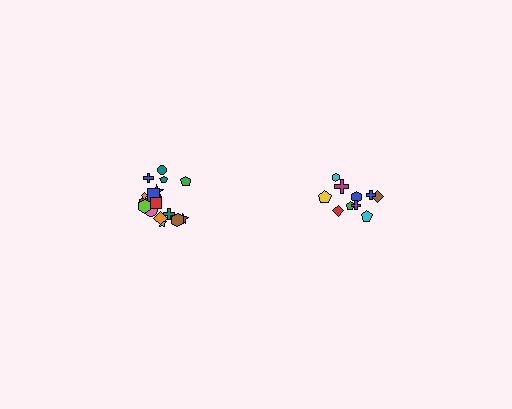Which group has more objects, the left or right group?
The left group.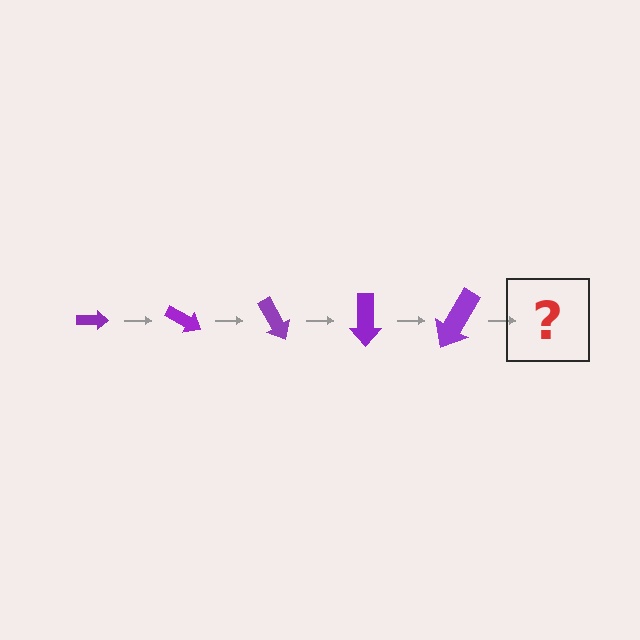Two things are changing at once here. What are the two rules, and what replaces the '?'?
The two rules are that the arrow grows larger each step and it rotates 30 degrees each step. The '?' should be an arrow, larger than the previous one and rotated 150 degrees from the start.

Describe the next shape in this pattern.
It should be an arrow, larger than the previous one and rotated 150 degrees from the start.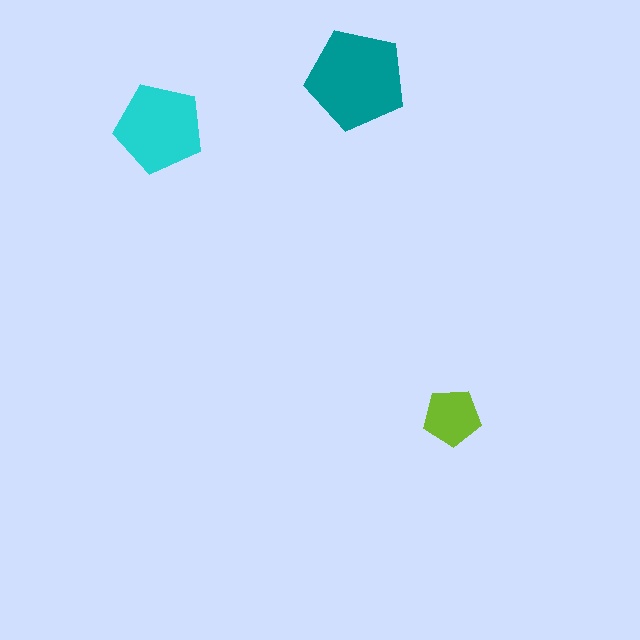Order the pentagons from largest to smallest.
the teal one, the cyan one, the lime one.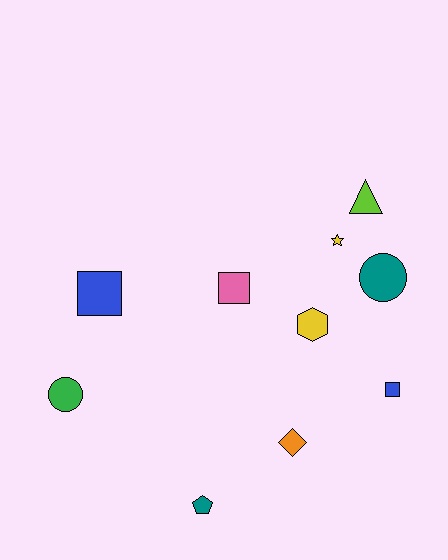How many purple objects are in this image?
There are no purple objects.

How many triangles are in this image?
There is 1 triangle.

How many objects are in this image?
There are 10 objects.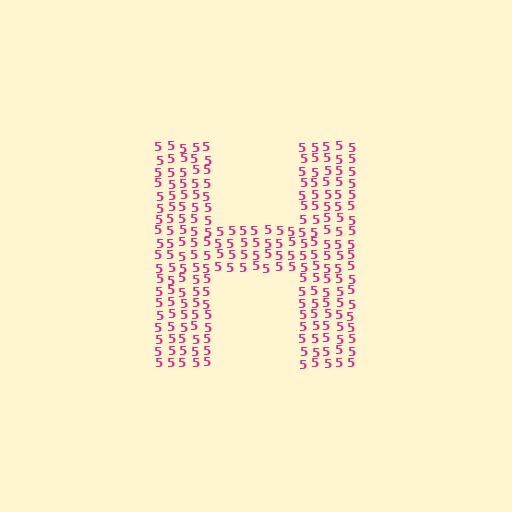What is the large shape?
The large shape is the letter H.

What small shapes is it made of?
It is made of small digit 5's.